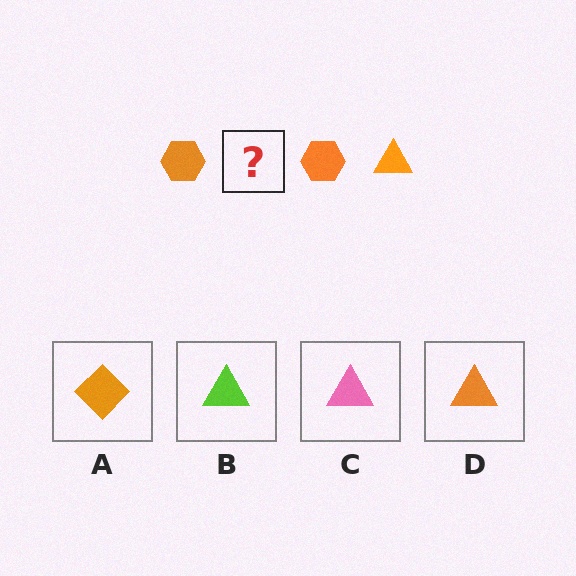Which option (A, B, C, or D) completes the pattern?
D.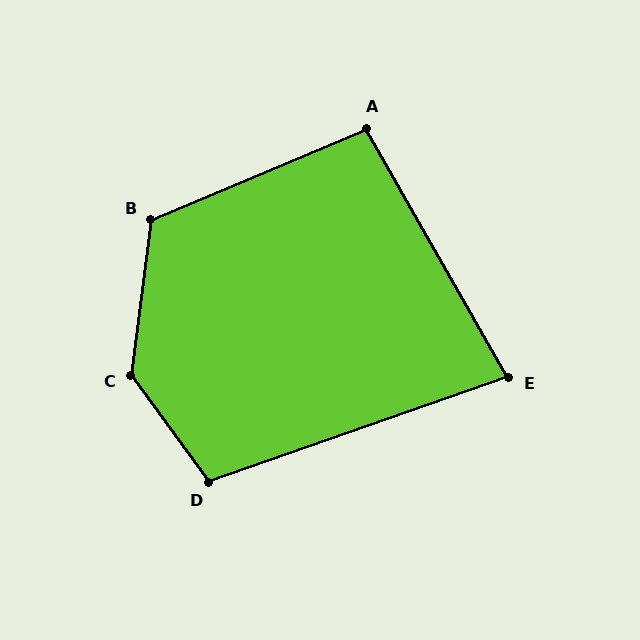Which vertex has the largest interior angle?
C, at approximately 137 degrees.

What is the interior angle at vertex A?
Approximately 97 degrees (obtuse).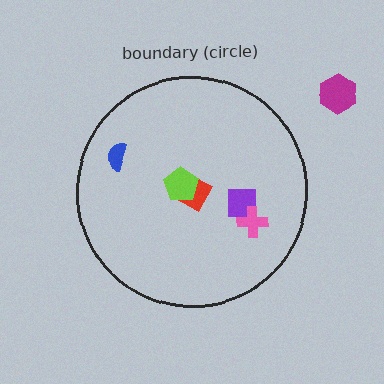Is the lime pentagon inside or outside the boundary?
Inside.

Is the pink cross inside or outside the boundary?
Inside.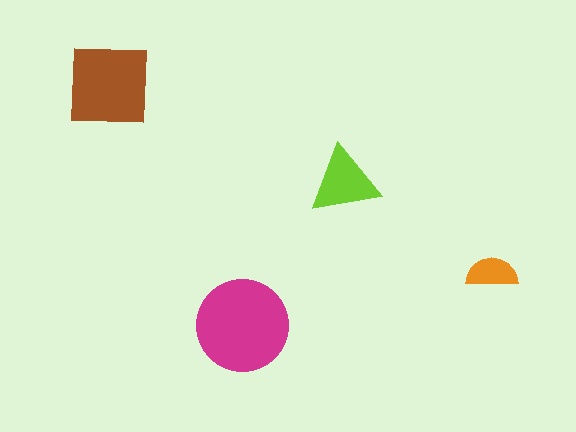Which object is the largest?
The magenta circle.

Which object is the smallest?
The orange semicircle.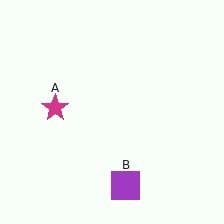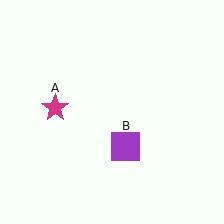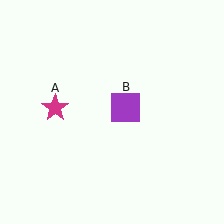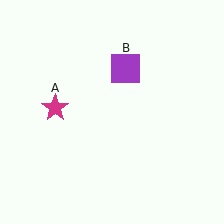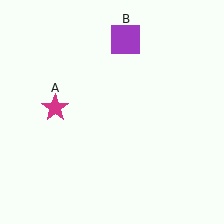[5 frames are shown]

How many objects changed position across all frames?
1 object changed position: purple square (object B).